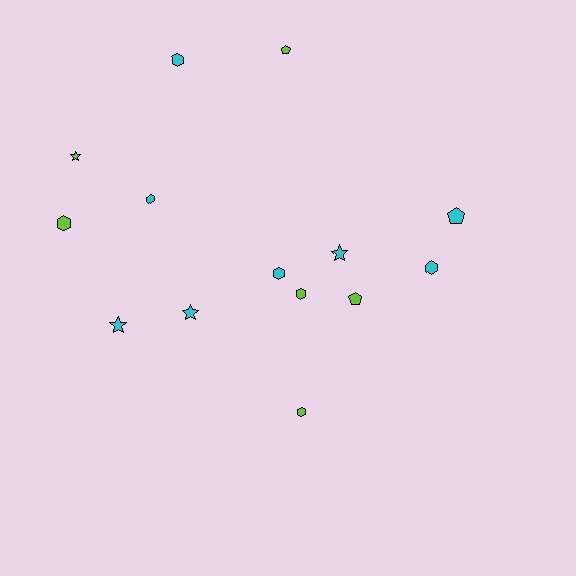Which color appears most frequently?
Cyan, with 8 objects.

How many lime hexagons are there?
There are 3 lime hexagons.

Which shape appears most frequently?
Hexagon, with 7 objects.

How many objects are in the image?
There are 14 objects.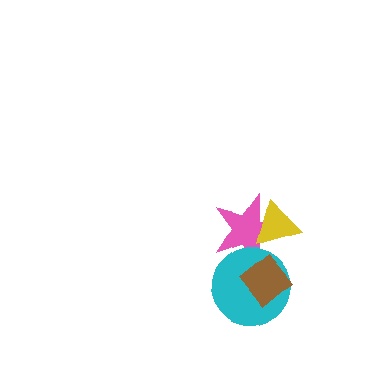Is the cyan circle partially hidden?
Yes, it is partially covered by another shape.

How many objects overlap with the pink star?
3 objects overlap with the pink star.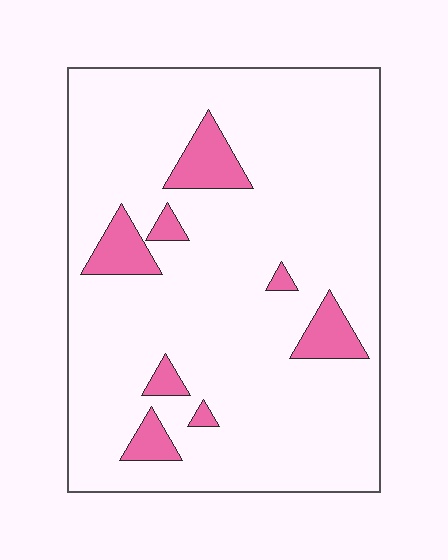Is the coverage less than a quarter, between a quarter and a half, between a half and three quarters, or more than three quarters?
Less than a quarter.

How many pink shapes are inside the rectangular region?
8.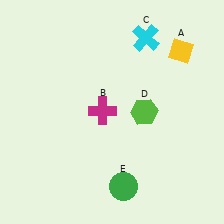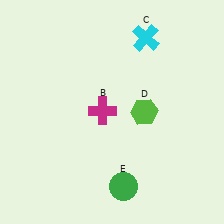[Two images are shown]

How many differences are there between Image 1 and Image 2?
There is 1 difference between the two images.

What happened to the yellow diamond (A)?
The yellow diamond (A) was removed in Image 2. It was in the top-right area of Image 1.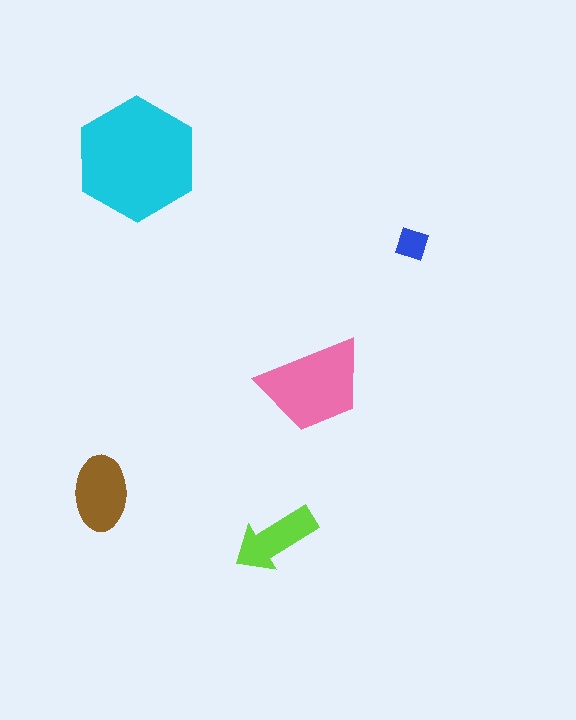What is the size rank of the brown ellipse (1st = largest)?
3rd.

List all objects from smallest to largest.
The blue diamond, the lime arrow, the brown ellipse, the pink trapezoid, the cyan hexagon.